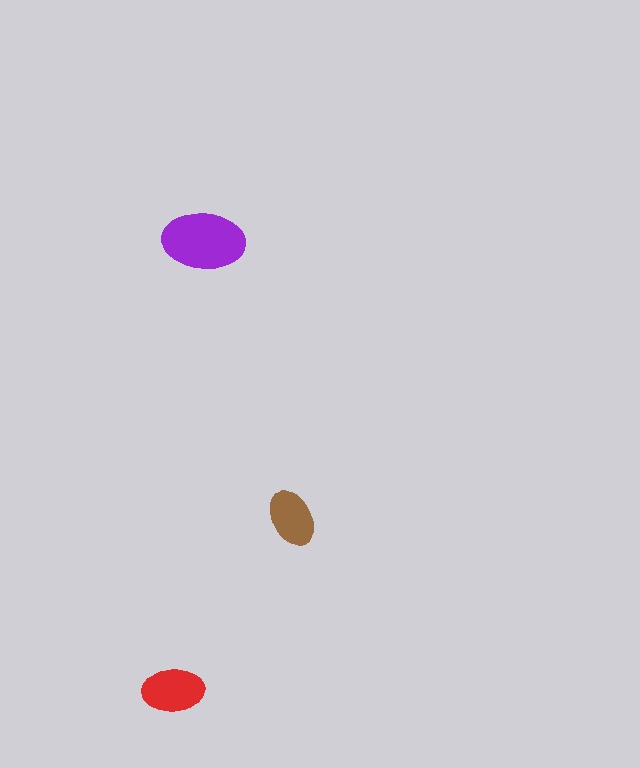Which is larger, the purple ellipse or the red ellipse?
The purple one.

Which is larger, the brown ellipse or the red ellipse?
The red one.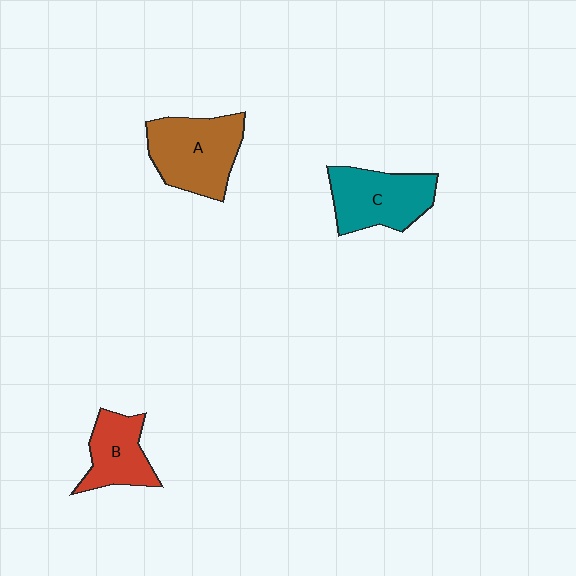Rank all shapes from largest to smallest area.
From largest to smallest: A (brown), C (teal), B (red).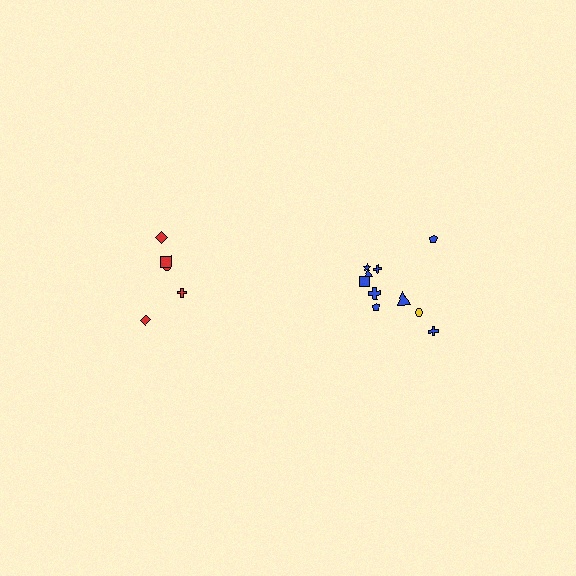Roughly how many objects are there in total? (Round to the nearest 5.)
Roughly 15 objects in total.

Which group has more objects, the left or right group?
The right group.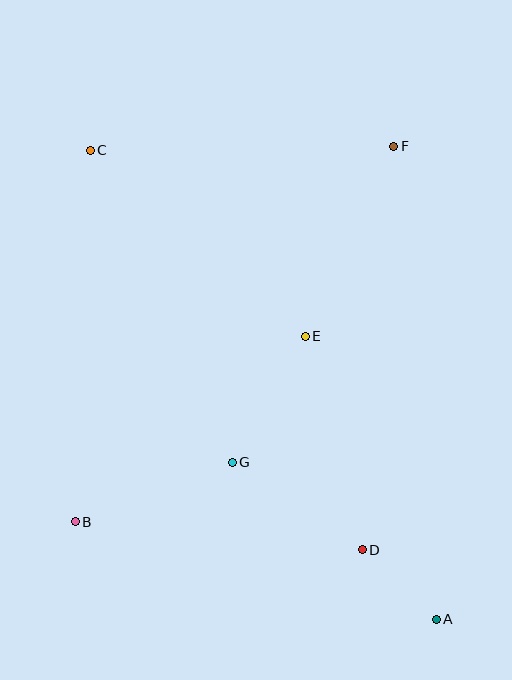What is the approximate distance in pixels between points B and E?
The distance between B and E is approximately 295 pixels.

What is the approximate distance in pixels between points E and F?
The distance between E and F is approximately 209 pixels.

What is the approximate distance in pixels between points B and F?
The distance between B and F is approximately 492 pixels.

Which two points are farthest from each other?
Points A and C are farthest from each other.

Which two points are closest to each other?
Points A and D are closest to each other.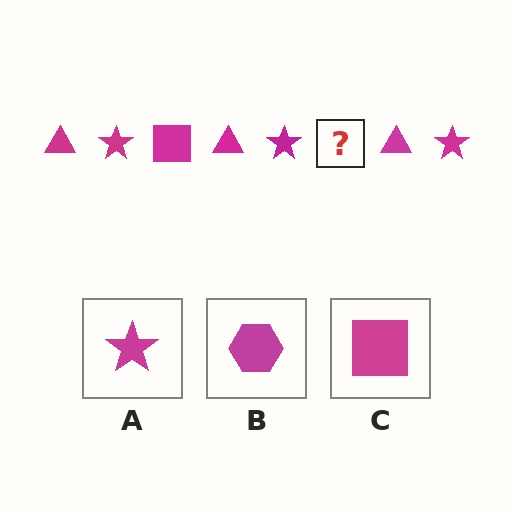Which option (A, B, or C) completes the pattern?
C.